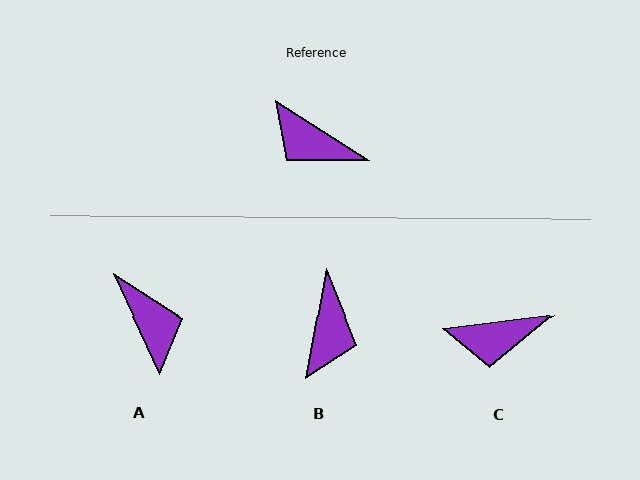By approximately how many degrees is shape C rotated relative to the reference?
Approximately 40 degrees counter-clockwise.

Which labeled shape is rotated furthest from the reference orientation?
A, about 147 degrees away.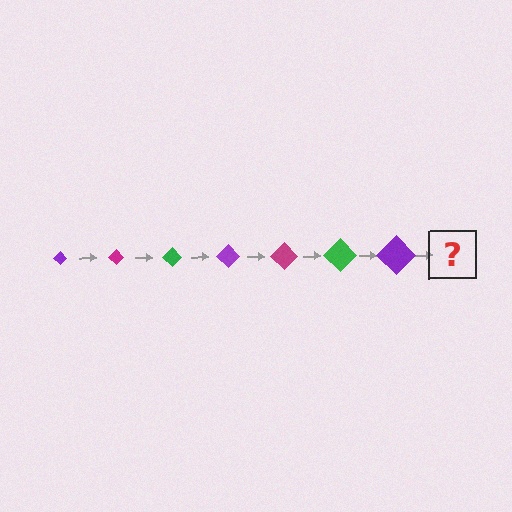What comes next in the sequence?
The next element should be a magenta diamond, larger than the previous one.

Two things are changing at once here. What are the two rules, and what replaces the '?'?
The two rules are that the diamond grows larger each step and the color cycles through purple, magenta, and green. The '?' should be a magenta diamond, larger than the previous one.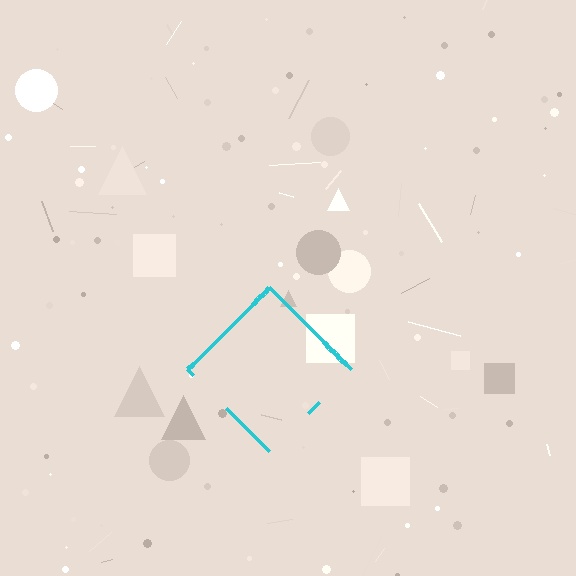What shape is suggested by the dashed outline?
The dashed outline suggests a diamond.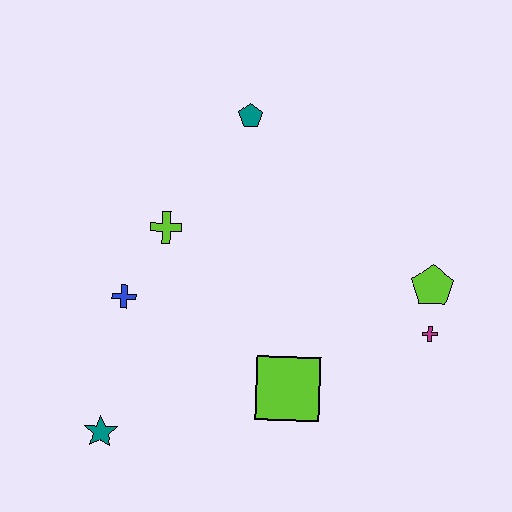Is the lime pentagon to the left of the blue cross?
No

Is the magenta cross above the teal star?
Yes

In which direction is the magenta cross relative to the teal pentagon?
The magenta cross is below the teal pentagon.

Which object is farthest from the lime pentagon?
The teal star is farthest from the lime pentagon.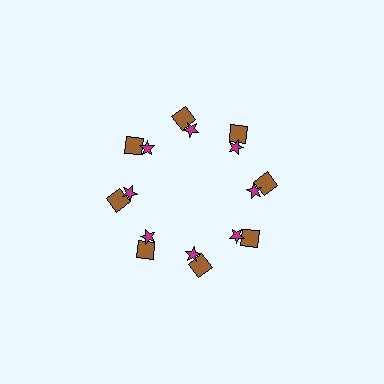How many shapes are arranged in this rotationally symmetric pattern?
There are 16 shapes, arranged in 8 groups of 2.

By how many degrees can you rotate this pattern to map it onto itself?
The pattern maps onto itself every 45 degrees of rotation.